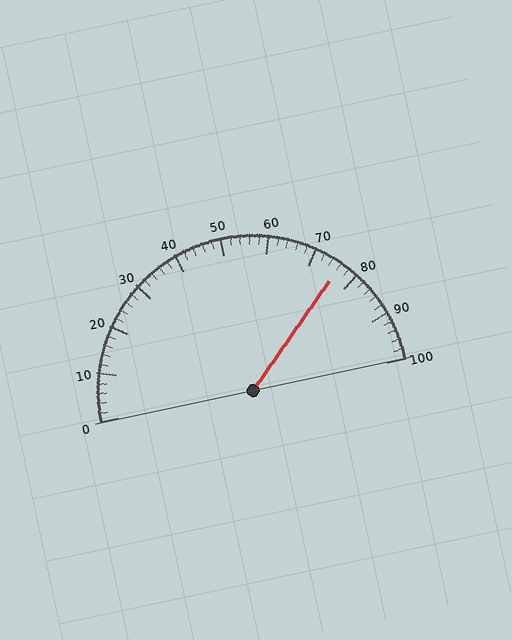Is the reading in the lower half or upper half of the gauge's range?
The reading is in the upper half of the range (0 to 100).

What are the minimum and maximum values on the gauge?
The gauge ranges from 0 to 100.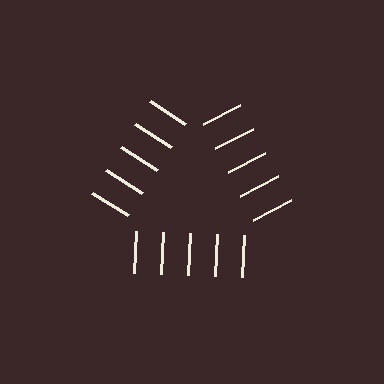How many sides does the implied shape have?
3 sides — the line-ends trace a triangle.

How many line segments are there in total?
15 — 5 along each of the 3 edges.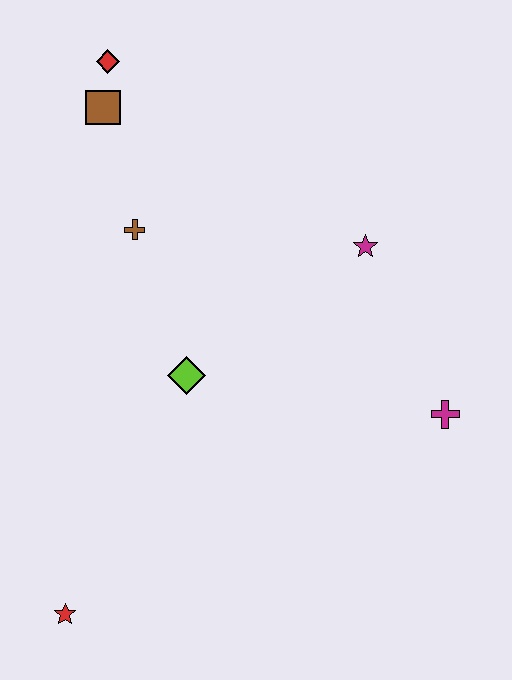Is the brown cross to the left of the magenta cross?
Yes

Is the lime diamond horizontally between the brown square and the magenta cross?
Yes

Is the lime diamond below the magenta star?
Yes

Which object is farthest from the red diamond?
The red star is farthest from the red diamond.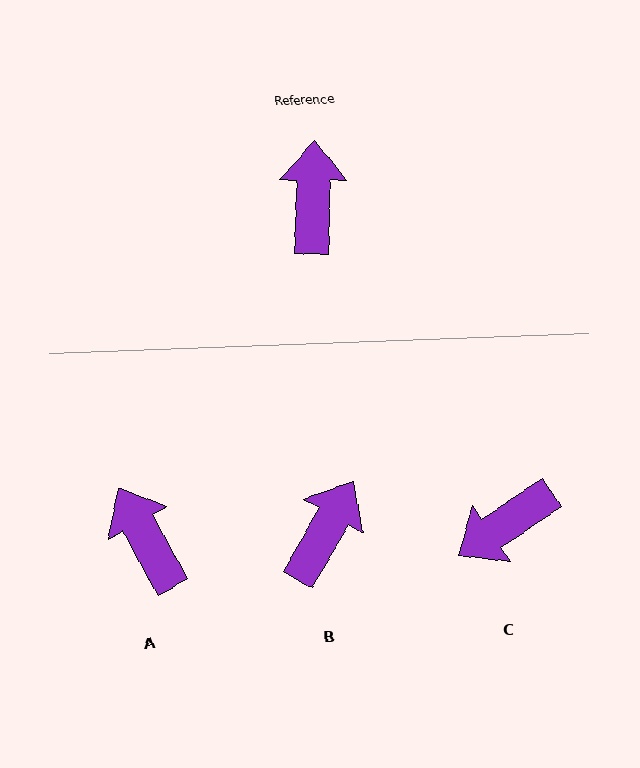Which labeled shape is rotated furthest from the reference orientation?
C, about 125 degrees away.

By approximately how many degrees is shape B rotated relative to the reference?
Approximately 28 degrees clockwise.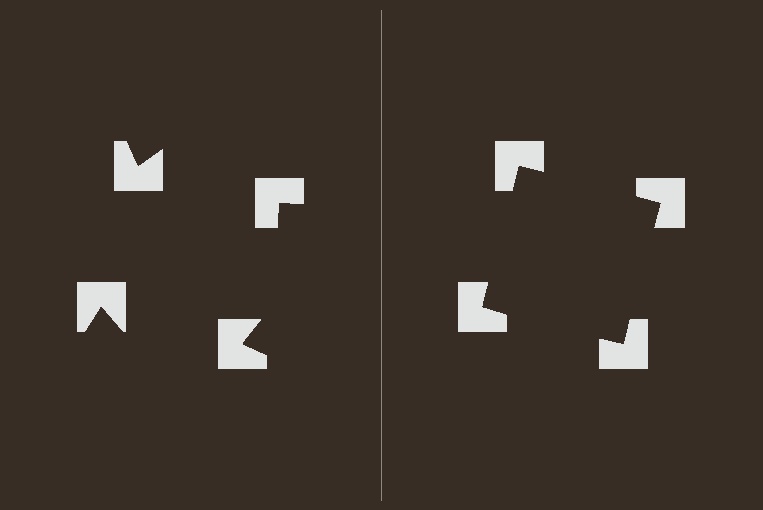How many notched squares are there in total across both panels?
8 — 4 on each side.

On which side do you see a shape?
An illusory square appears on the right side. On the left side the wedge cuts are rotated, so no coherent shape forms.